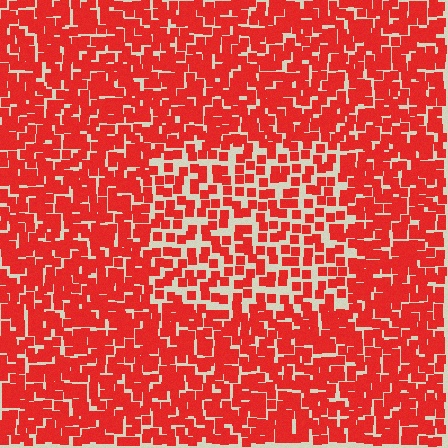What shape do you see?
I see a rectangle.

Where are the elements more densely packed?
The elements are more densely packed outside the rectangle boundary.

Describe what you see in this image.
The image contains small red elements arranged at two different densities. A rectangle-shaped region is visible where the elements are less densely packed than the surrounding area.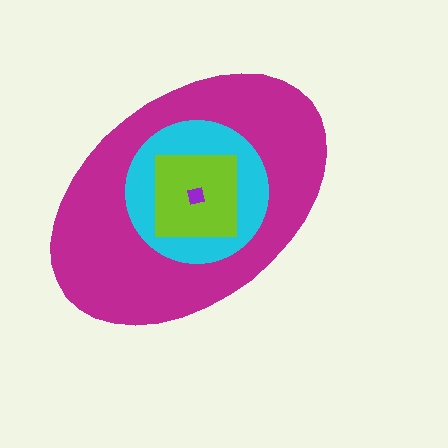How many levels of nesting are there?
4.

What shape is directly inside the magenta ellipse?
The cyan circle.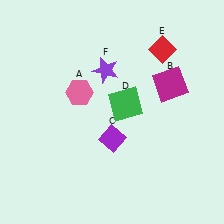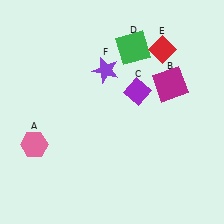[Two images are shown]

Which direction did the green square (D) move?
The green square (D) moved up.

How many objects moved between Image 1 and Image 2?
3 objects moved between the two images.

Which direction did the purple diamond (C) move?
The purple diamond (C) moved up.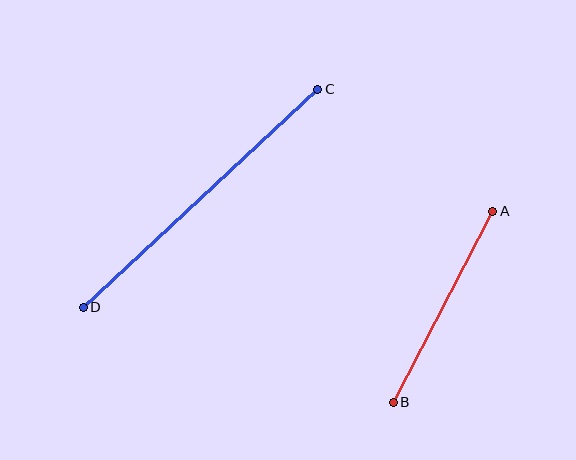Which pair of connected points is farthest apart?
Points C and D are farthest apart.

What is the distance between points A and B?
The distance is approximately 215 pixels.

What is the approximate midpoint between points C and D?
The midpoint is at approximately (200, 198) pixels.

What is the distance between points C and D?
The distance is approximately 320 pixels.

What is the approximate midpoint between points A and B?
The midpoint is at approximately (443, 307) pixels.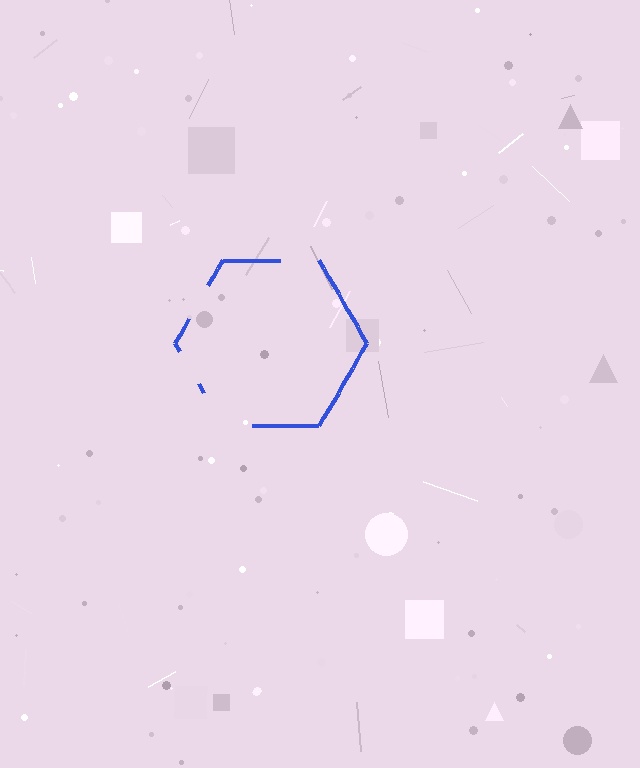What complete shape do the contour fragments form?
The contour fragments form a hexagon.